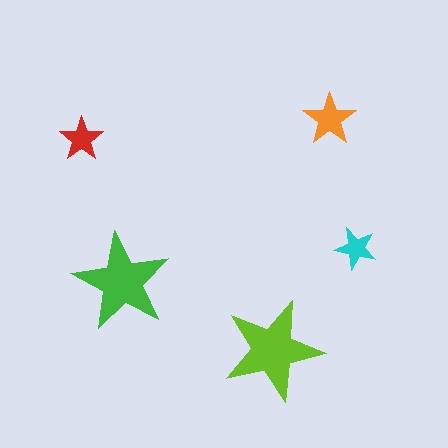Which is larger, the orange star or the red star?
The orange one.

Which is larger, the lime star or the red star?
The lime one.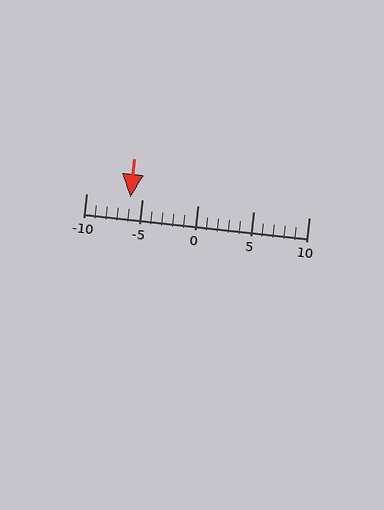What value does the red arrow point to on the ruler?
The red arrow points to approximately -6.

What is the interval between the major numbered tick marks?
The major tick marks are spaced 5 units apart.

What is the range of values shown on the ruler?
The ruler shows values from -10 to 10.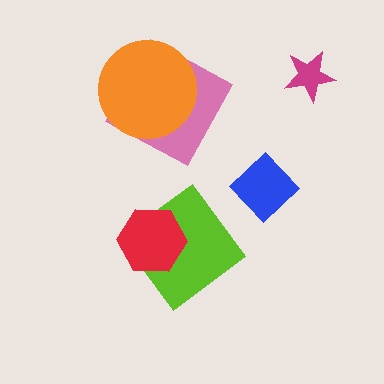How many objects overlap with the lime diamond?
1 object overlaps with the lime diamond.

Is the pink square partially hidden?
Yes, it is partially covered by another shape.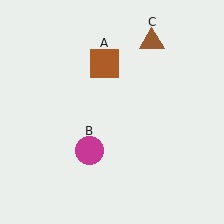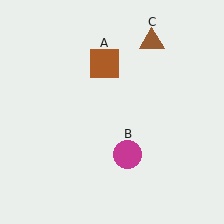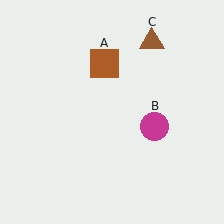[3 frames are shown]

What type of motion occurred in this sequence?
The magenta circle (object B) rotated counterclockwise around the center of the scene.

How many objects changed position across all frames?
1 object changed position: magenta circle (object B).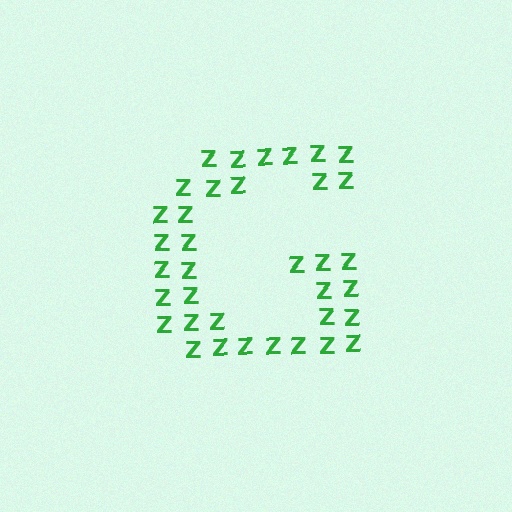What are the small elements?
The small elements are letter Z's.